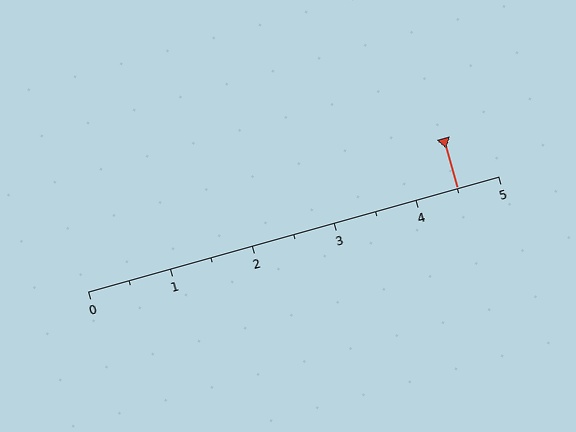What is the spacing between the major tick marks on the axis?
The major ticks are spaced 1 apart.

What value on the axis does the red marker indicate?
The marker indicates approximately 4.5.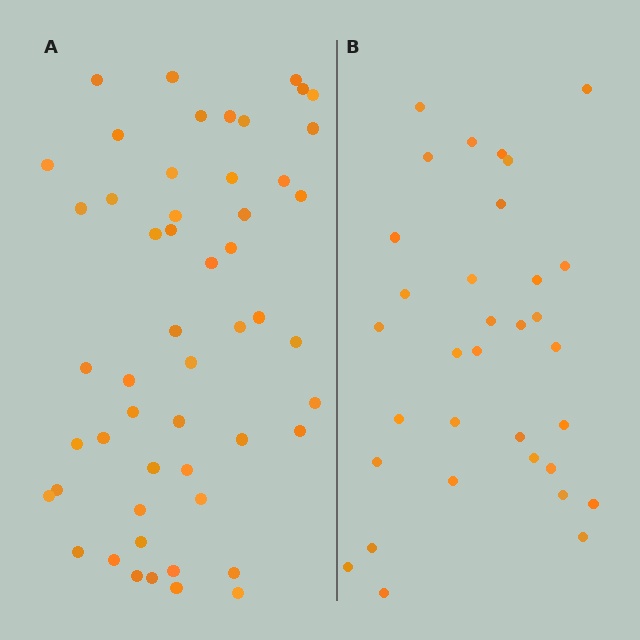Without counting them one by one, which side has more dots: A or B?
Region A (the left region) has more dots.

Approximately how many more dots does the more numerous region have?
Region A has approximately 20 more dots than region B.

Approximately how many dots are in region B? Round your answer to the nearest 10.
About 30 dots. (The exact count is 33, which rounds to 30.)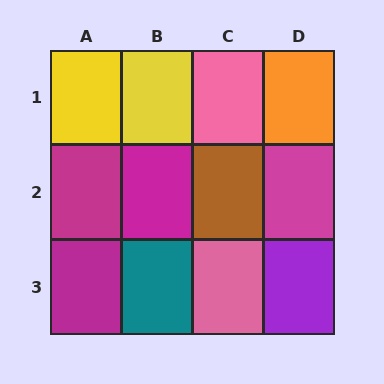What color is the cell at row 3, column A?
Magenta.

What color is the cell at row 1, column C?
Pink.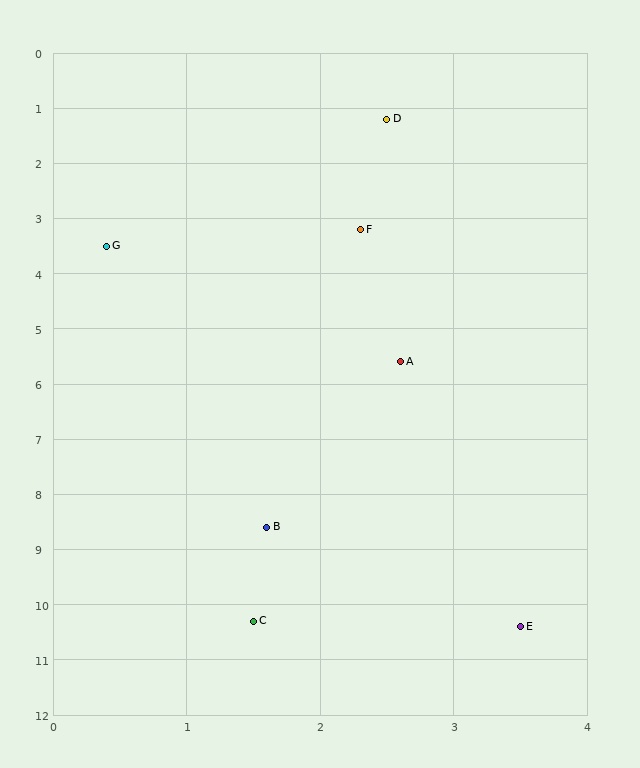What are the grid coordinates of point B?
Point B is at approximately (1.6, 8.6).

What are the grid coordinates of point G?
Point G is at approximately (0.4, 3.5).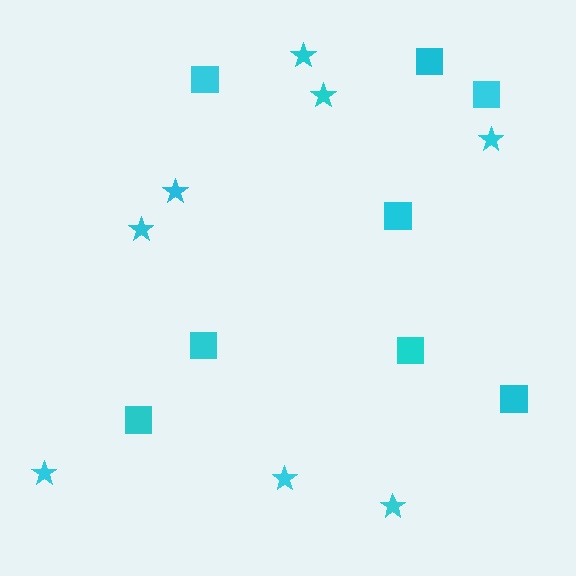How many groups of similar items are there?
There are 2 groups: one group of stars (8) and one group of squares (8).